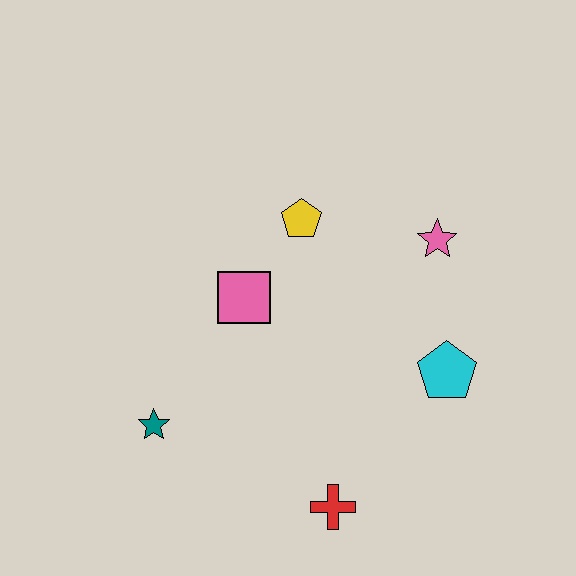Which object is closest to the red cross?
The cyan pentagon is closest to the red cross.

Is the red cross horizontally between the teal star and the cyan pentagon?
Yes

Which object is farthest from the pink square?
The red cross is farthest from the pink square.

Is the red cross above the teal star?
No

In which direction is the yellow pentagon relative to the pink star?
The yellow pentagon is to the left of the pink star.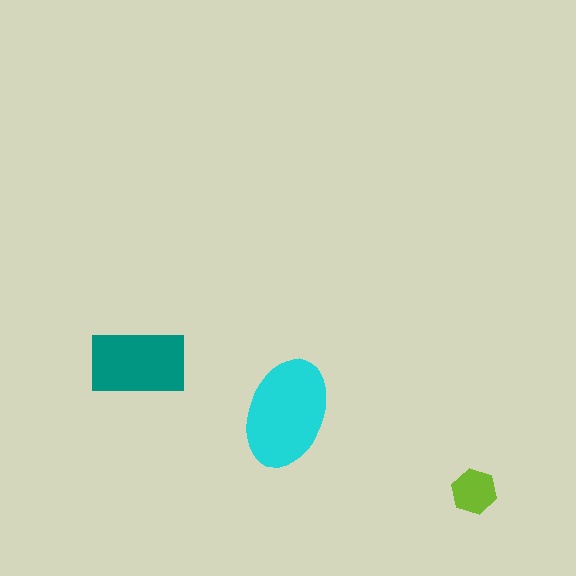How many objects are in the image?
There are 3 objects in the image.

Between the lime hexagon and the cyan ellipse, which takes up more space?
The cyan ellipse.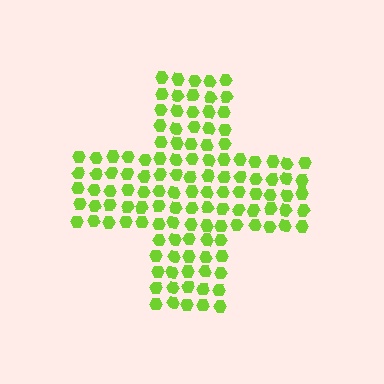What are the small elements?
The small elements are hexagons.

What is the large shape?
The large shape is a cross.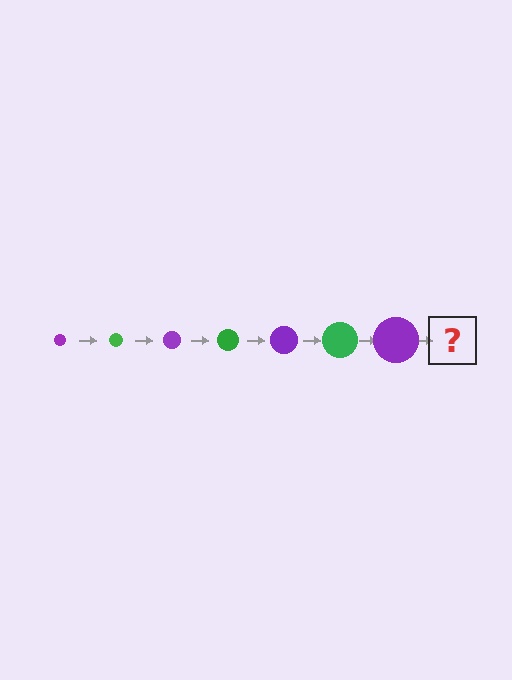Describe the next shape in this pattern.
It should be a green circle, larger than the previous one.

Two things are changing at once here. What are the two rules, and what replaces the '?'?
The two rules are that the circle grows larger each step and the color cycles through purple and green. The '?' should be a green circle, larger than the previous one.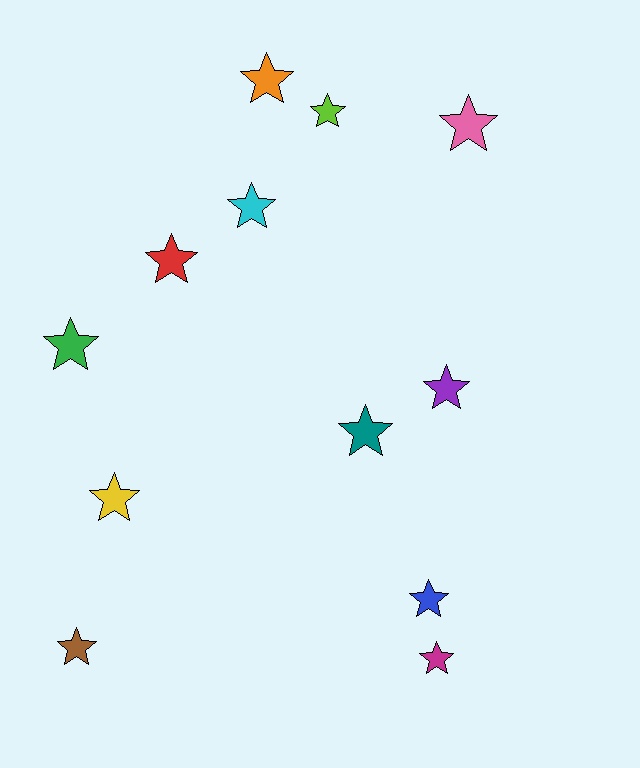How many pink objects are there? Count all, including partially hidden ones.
There is 1 pink object.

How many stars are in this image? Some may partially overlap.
There are 12 stars.